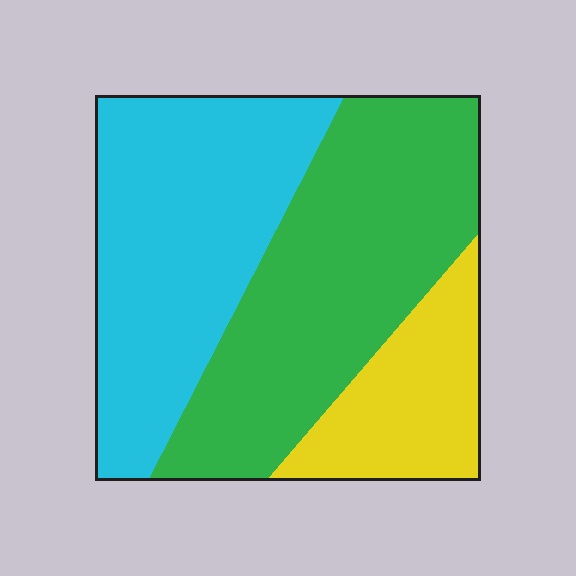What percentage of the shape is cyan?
Cyan covers about 40% of the shape.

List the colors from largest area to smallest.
From largest to smallest: green, cyan, yellow.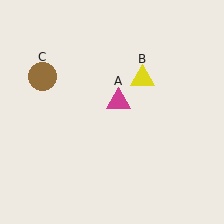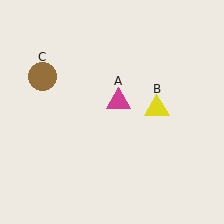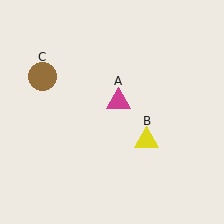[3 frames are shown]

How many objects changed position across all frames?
1 object changed position: yellow triangle (object B).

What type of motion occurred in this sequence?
The yellow triangle (object B) rotated clockwise around the center of the scene.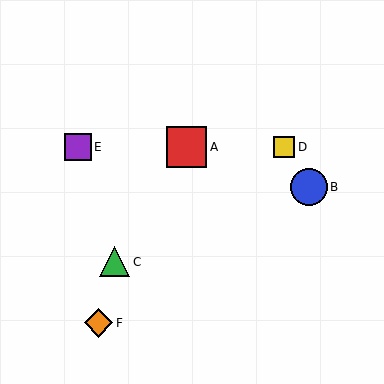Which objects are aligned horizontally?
Objects A, D, E are aligned horizontally.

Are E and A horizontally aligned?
Yes, both are at y≈147.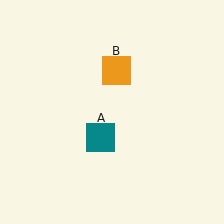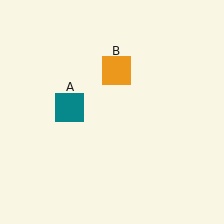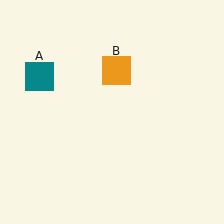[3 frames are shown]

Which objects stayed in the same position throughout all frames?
Orange square (object B) remained stationary.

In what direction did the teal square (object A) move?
The teal square (object A) moved up and to the left.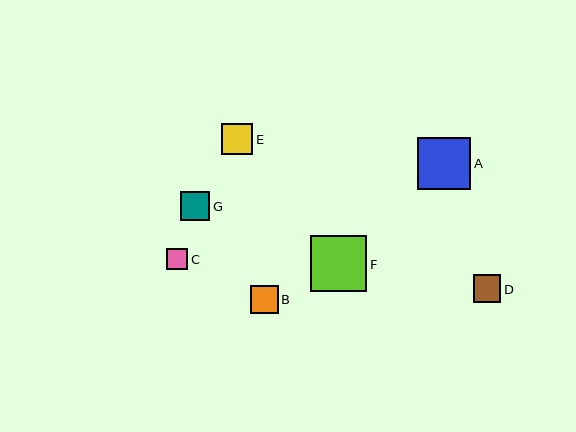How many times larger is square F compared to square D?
Square F is approximately 2.0 times the size of square D.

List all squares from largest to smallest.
From largest to smallest: F, A, E, G, B, D, C.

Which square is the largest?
Square F is the largest with a size of approximately 56 pixels.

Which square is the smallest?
Square C is the smallest with a size of approximately 21 pixels.